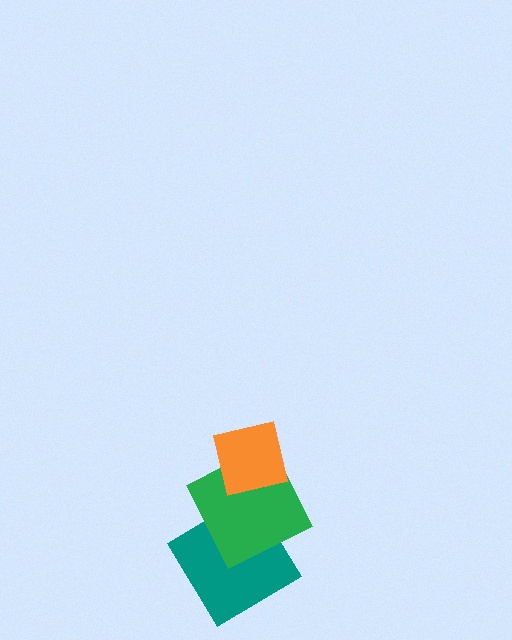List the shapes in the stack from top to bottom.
From top to bottom: the orange square, the green square, the teal diamond.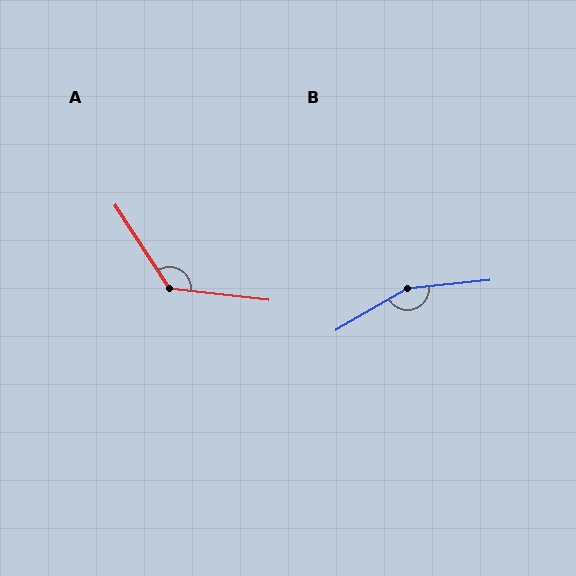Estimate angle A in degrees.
Approximately 130 degrees.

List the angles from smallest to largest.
A (130°), B (156°).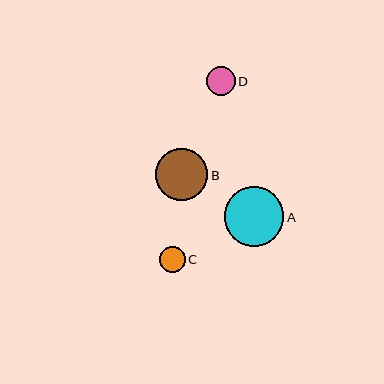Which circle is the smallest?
Circle C is the smallest with a size of approximately 26 pixels.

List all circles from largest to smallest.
From largest to smallest: A, B, D, C.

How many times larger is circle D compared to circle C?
Circle D is approximately 1.1 times the size of circle C.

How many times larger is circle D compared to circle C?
Circle D is approximately 1.1 times the size of circle C.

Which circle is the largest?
Circle A is the largest with a size of approximately 60 pixels.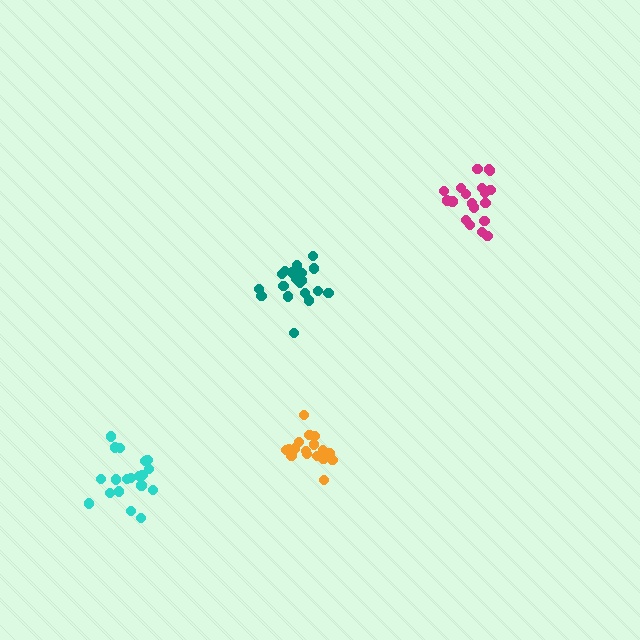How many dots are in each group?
Group 1: 19 dots, Group 2: 19 dots, Group 3: 19 dots, Group 4: 18 dots (75 total).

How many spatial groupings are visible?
There are 4 spatial groupings.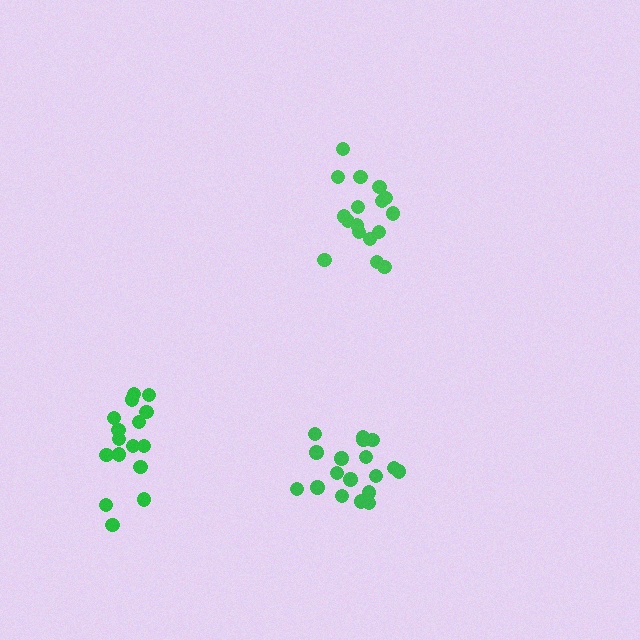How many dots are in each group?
Group 1: 17 dots, Group 2: 19 dots, Group 3: 16 dots (52 total).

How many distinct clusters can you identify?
There are 3 distinct clusters.